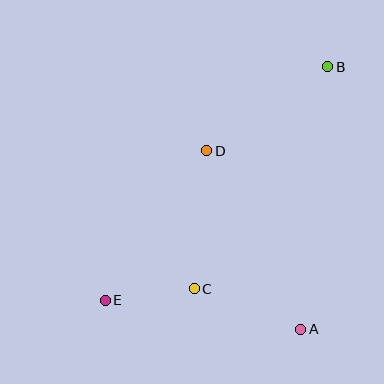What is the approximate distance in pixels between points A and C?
The distance between A and C is approximately 114 pixels.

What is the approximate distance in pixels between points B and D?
The distance between B and D is approximately 147 pixels.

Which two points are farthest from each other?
Points B and E are farthest from each other.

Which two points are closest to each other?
Points C and E are closest to each other.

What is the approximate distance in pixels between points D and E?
The distance between D and E is approximately 181 pixels.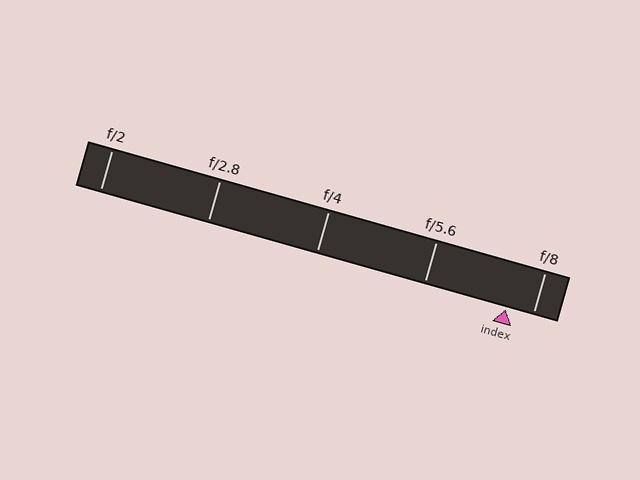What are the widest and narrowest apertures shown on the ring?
The widest aperture shown is f/2 and the narrowest is f/8.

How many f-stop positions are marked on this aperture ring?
There are 5 f-stop positions marked.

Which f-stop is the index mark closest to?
The index mark is closest to f/8.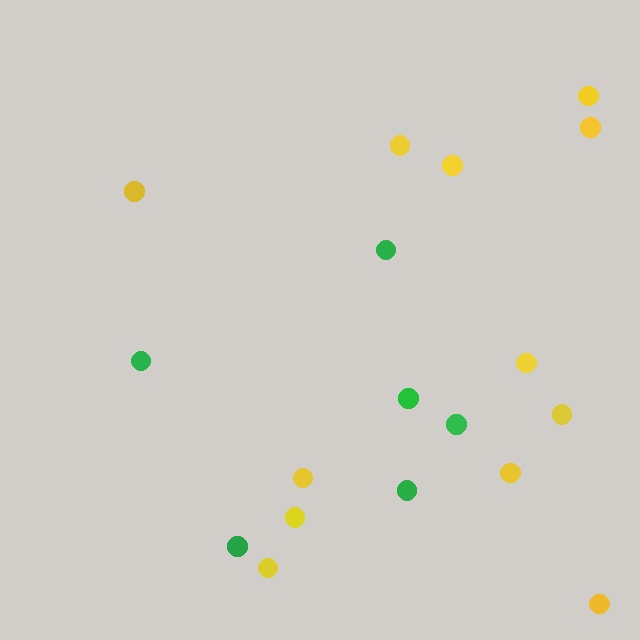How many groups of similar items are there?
There are 2 groups: one group of yellow circles (12) and one group of green circles (6).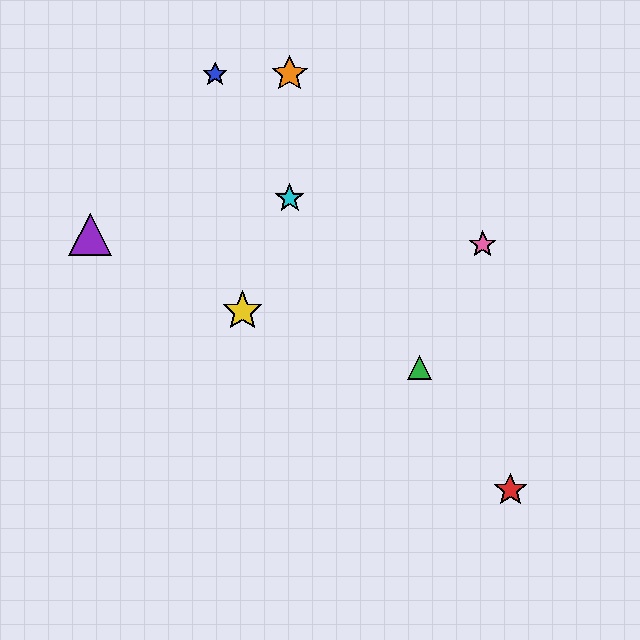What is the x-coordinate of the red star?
The red star is at x≈510.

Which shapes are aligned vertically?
The orange star, the cyan star are aligned vertically.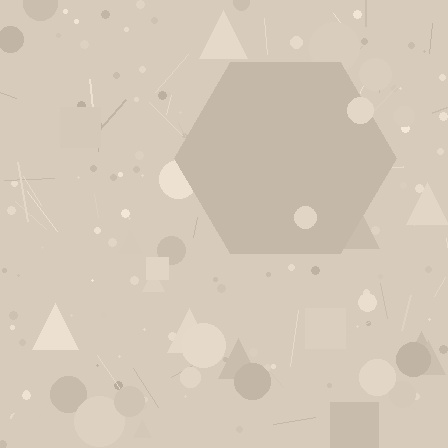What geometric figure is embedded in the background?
A hexagon is embedded in the background.